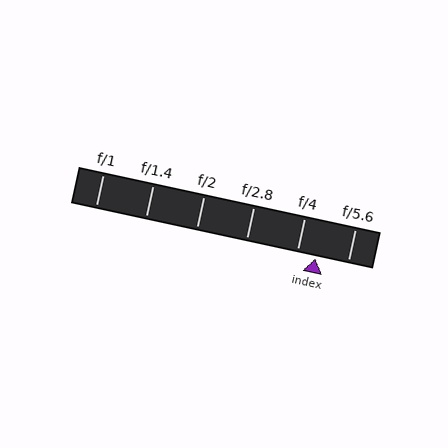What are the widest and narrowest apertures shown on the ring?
The widest aperture shown is f/1 and the narrowest is f/5.6.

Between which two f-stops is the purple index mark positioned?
The index mark is between f/4 and f/5.6.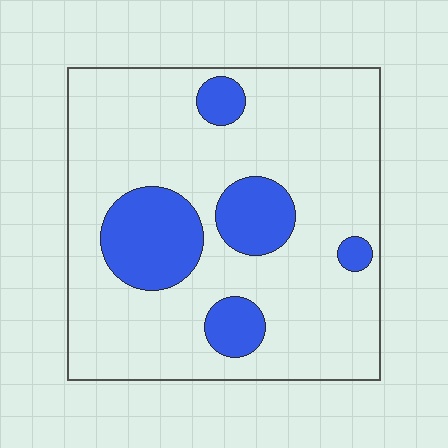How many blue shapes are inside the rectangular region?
5.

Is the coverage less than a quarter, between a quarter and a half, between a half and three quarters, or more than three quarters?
Less than a quarter.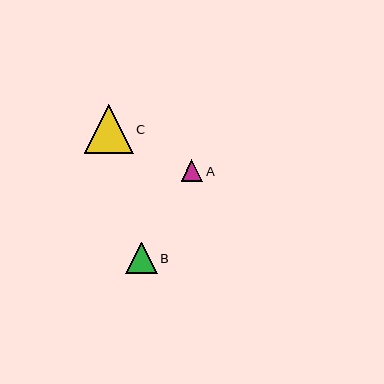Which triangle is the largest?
Triangle C is the largest with a size of approximately 49 pixels.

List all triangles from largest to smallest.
From largest to smallest: C, B, A.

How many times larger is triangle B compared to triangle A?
Triangle B is approximately 1.4 times the size of triangle A.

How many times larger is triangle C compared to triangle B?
Triangle C is approximately 1.6 times the size of triangle B.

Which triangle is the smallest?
Triangle A is the smallest with a size of approximately 22 pixels.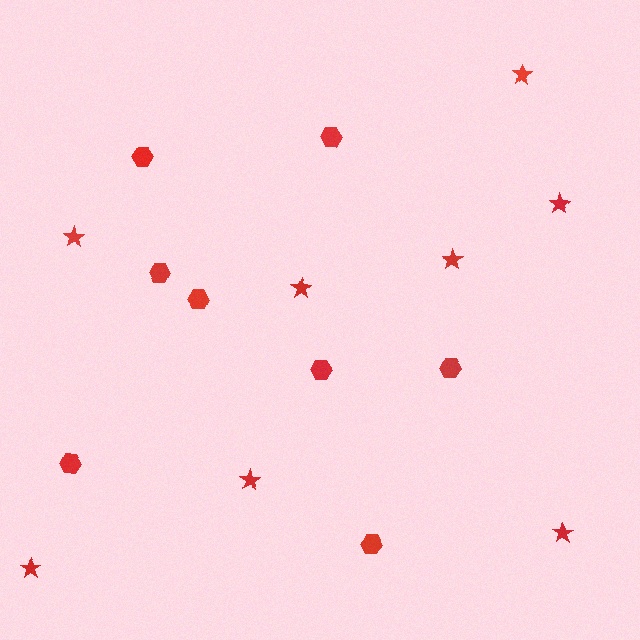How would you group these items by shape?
There are 2 groups: one group of stars (8) and one group of hexagons (8).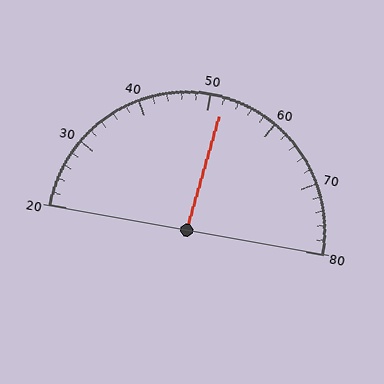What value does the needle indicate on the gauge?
The needle indicates approximately 52.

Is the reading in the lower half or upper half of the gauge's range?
The reading is in the upper half of the range (20 to 80).